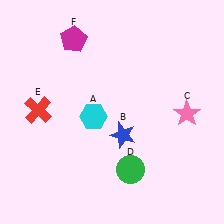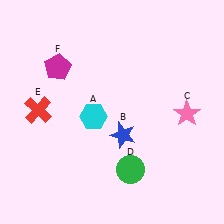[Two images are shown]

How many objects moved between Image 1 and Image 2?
1 object moved between the two images.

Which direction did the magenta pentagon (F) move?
The magenta pentagon (F) moved down.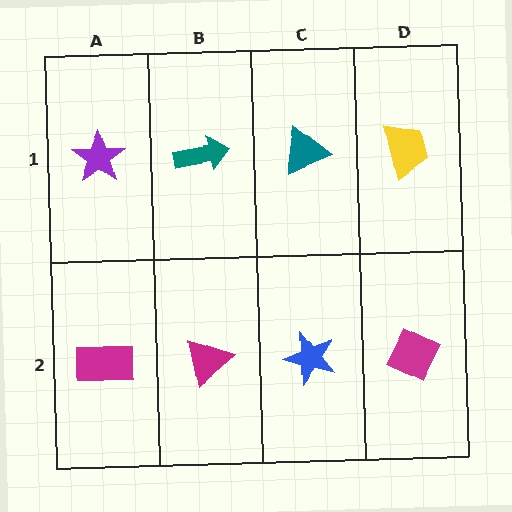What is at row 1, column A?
A purple star.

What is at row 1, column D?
A yellow trapezoid.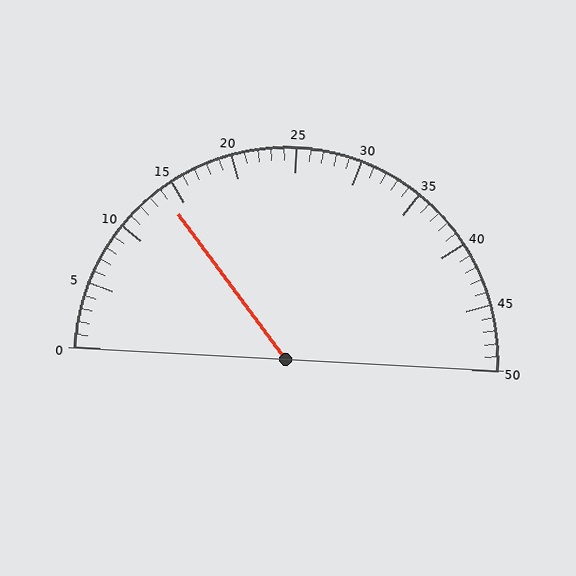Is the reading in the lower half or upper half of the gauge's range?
The reading is in the lower half of the range (0 to 50).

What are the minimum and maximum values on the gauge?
The gauge ranges from 0 to 50.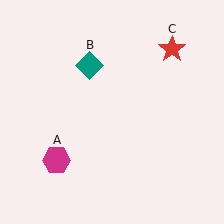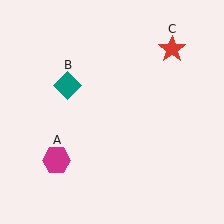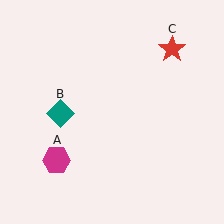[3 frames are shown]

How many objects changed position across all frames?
1 object changed position: teal diamond (object B).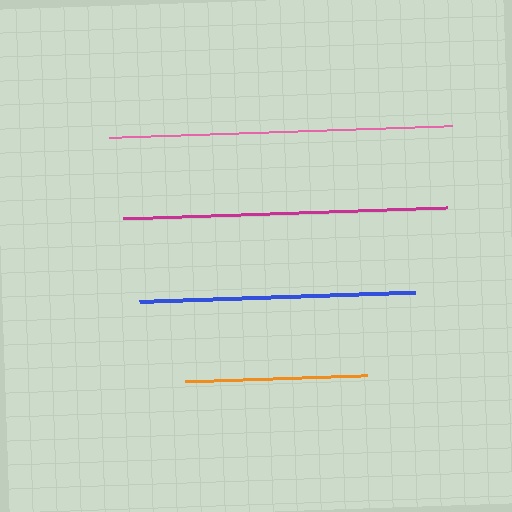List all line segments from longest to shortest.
From longest to shortest: pink, magenta, blue, orange.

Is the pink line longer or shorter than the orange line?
The pink line is longer than the orange line.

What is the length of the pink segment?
The pink segment is approximately 342 pixels long.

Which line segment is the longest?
The pink line is the longest at approximately 342 pixels.